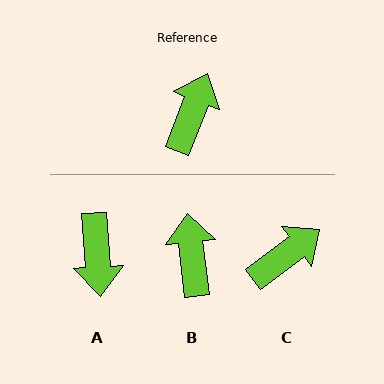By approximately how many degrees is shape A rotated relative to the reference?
Approximately 155 degrees clockwise.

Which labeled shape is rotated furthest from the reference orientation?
A, about 155 degrees away.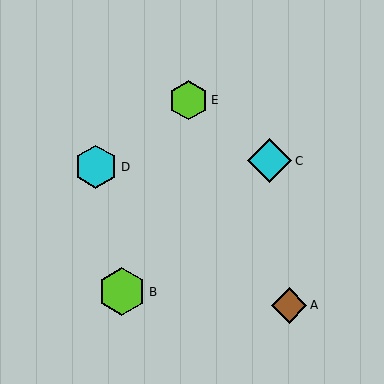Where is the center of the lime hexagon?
The center of the lime hexagon is at (122, 292).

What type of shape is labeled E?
Shape E is a lime hexagon.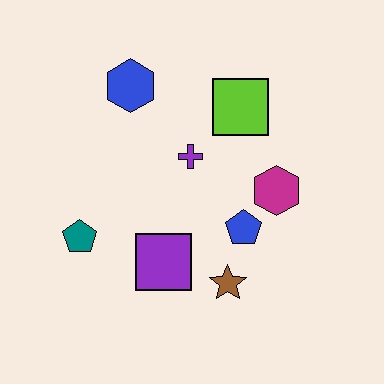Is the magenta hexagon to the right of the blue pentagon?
Yes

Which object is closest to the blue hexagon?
The purple cross is closest to the blue hexagon.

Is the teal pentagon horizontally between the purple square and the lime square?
No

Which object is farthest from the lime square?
The teal pentagon is farthest from the lime square.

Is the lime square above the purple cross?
Yes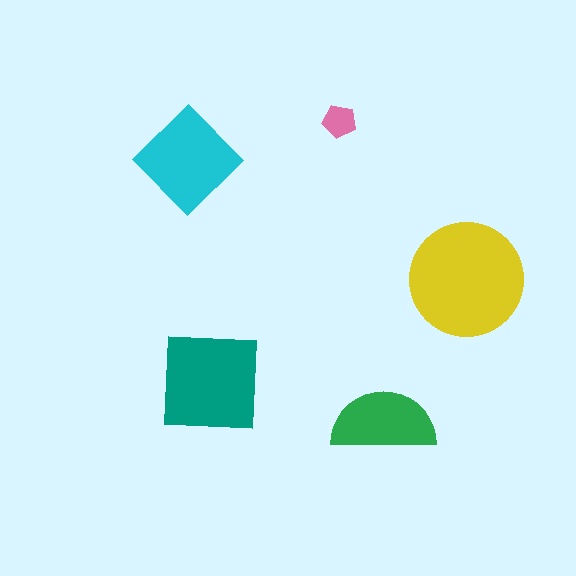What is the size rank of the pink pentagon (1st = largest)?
5th.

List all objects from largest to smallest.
The yellow circle, the teal square, the cyan diamond, the green semicircle, the pink pentagon.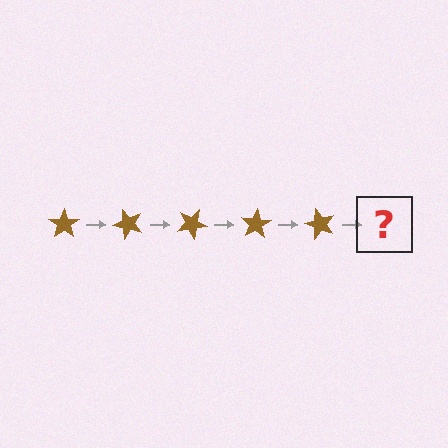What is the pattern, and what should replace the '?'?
The pattern is that the star rotates 50 degrees each step. The '?' should be a brown star rotated 250 degrees.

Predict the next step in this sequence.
The next step is a brown star rotated 250 degrees.